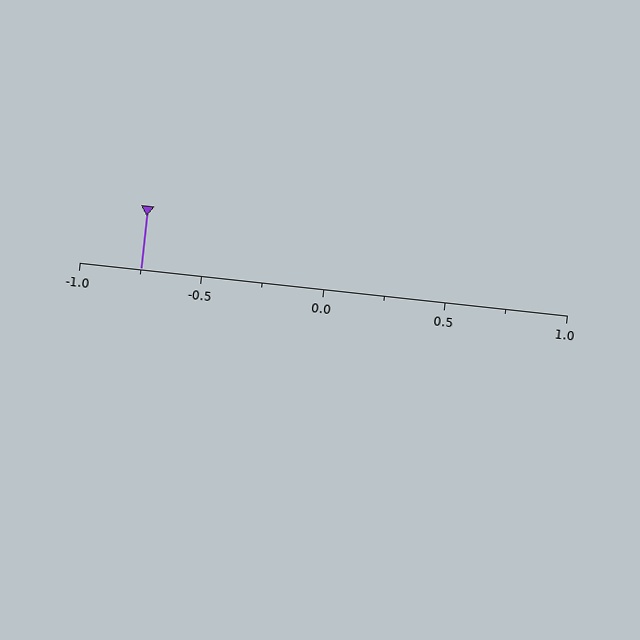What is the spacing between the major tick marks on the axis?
The major ticks are spaced 0.5 apart.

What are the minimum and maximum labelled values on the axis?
The axis runs from -1.0 to 1.0.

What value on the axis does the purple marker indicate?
The marker indicates approximately -0.75.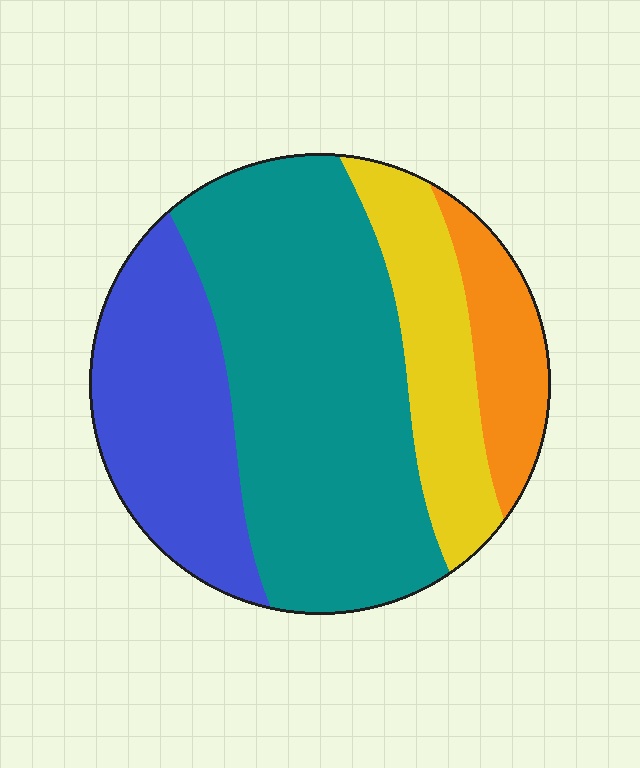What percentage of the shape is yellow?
Yellow takes up about one sixth (1/6) of the shape.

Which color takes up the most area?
Teal, at roughly 50%.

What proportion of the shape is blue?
Blue takes up between a sixth and a third of the shape.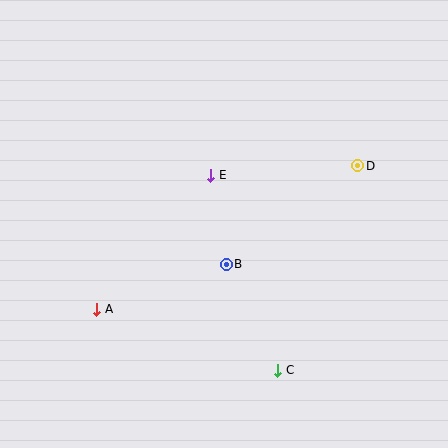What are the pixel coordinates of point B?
Point B is at (226, 264).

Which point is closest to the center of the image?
Point B at (226, 264) is closest to the center.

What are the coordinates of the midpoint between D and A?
The midpoint between D and A is at (227, 238).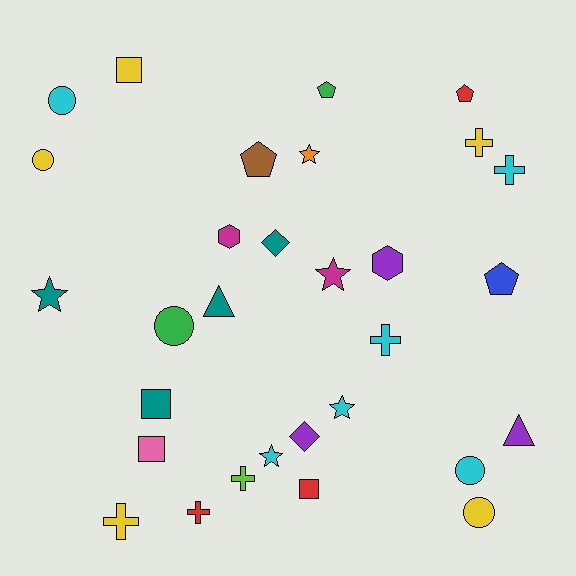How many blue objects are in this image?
There is 1 blue object.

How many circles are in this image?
There are 5 circles.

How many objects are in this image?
There are 30 objects.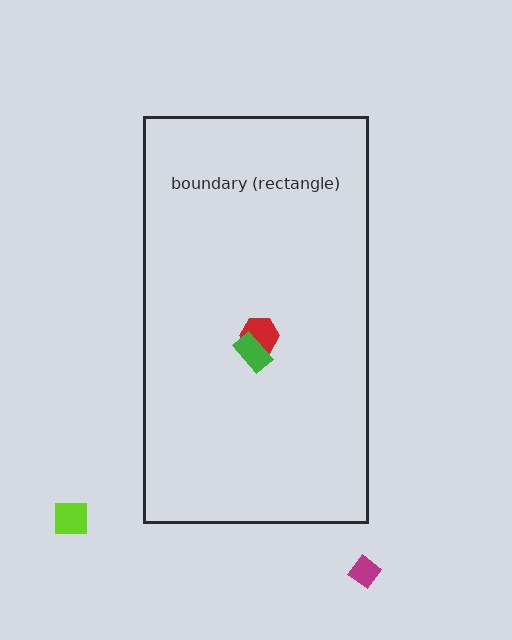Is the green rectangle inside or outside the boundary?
Inside.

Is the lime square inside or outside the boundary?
Outside.